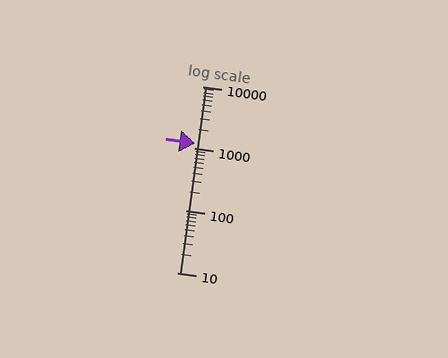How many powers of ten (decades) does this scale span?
The scale spans 3 decades, from 10 to 10000.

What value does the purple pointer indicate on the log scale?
The pointer indicates approximately 1200.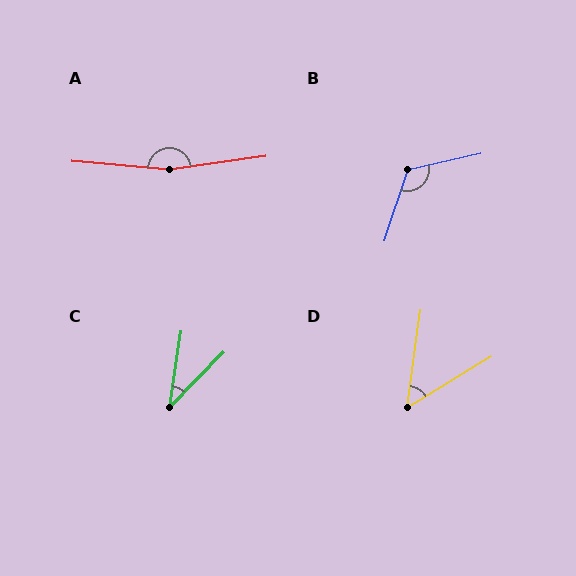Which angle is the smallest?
C, at approximately 36 degrees.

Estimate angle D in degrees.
Approximately 51 degrees.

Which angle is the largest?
A, at approximately 167 degrees.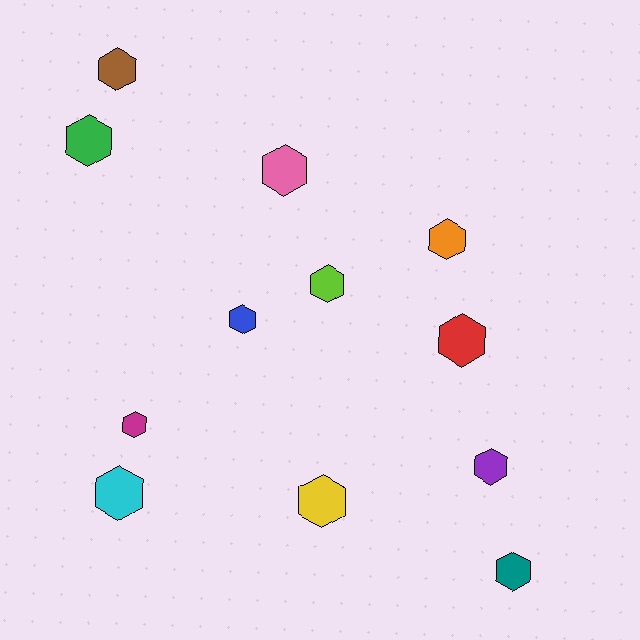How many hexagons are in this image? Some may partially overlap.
There are 12 hexagons.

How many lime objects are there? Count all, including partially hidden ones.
There is 1 lime object.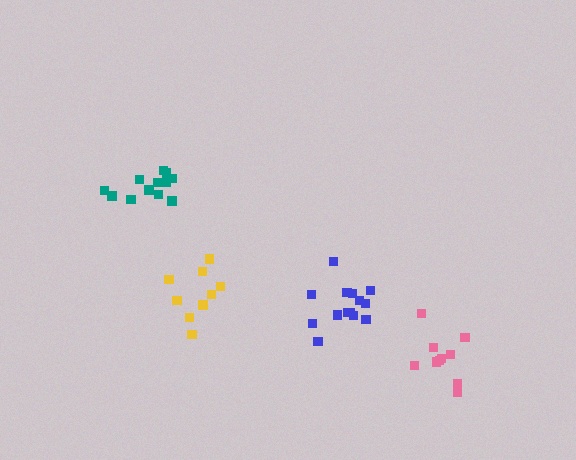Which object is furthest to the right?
The pink cluster is rightmost.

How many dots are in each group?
Group 1: 14 dots, Group 2: 10 dots, Group 3: 9 dots, Group 4: 12 dots (45 total).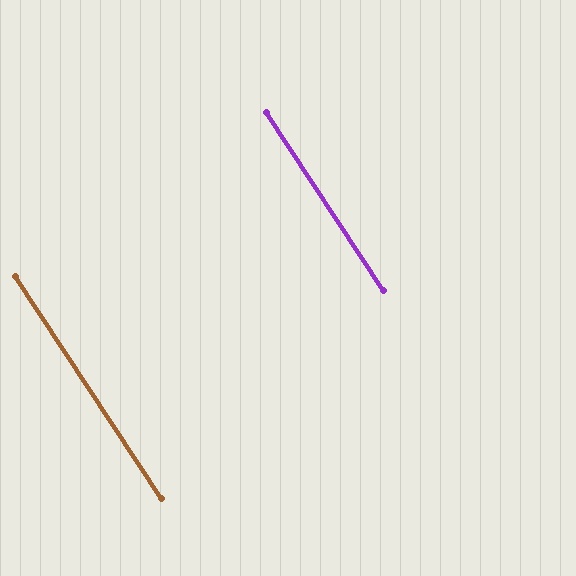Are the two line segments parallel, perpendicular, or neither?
Parallel — their directions differ by only 0.1°.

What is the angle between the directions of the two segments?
Approximately 0 degrees.